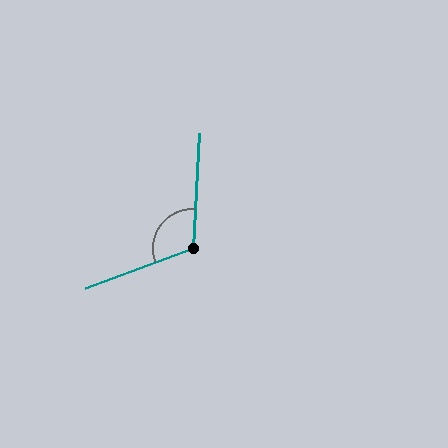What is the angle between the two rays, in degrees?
Approximately 113 degrees.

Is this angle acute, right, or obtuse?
It is obtuse.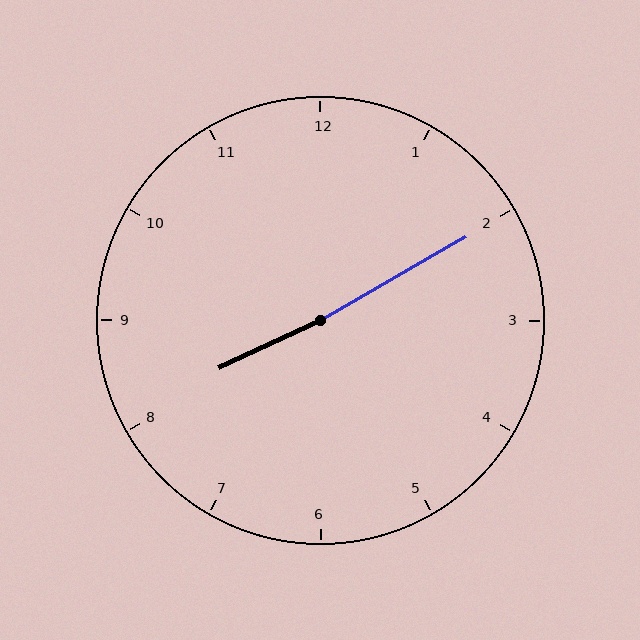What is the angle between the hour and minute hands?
Approximately 175 degrees.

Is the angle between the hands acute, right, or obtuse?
It is obtuse.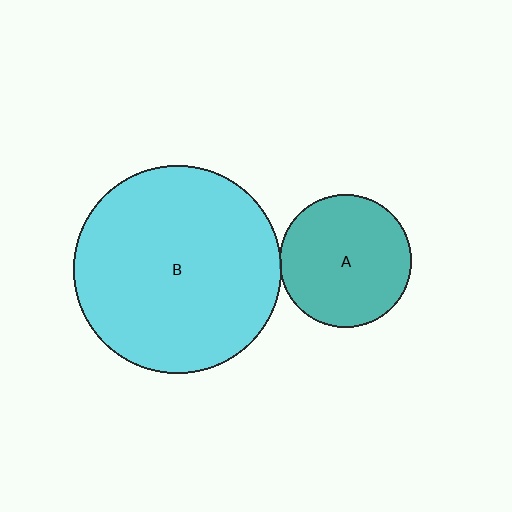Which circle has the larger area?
Circle B (cyan).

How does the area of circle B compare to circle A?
Approximately 2.5 times.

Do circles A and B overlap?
Yes.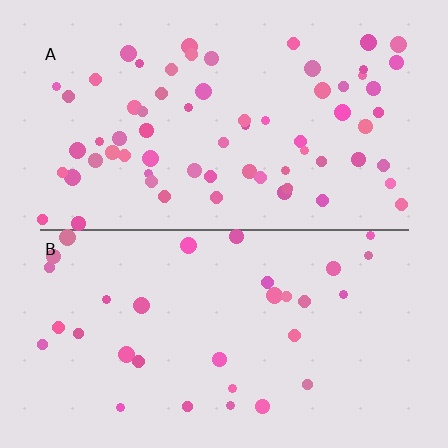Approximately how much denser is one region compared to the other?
Approximately 2.1× — region A over region B.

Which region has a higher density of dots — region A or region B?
A (the top).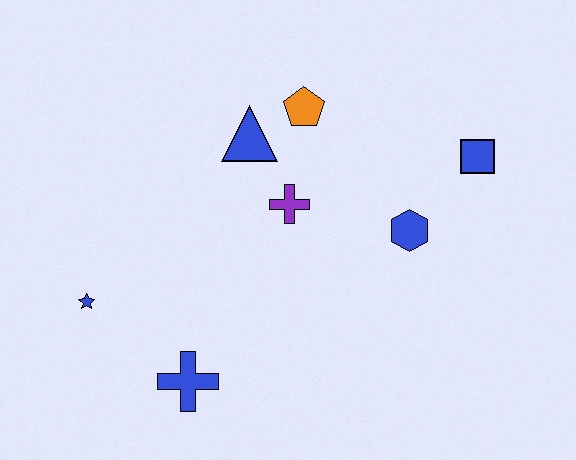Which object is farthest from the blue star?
The blue square is farthest from the blue star.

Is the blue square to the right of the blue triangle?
Yes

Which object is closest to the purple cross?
The blue triangle is closest to the purple cross.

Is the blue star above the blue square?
No